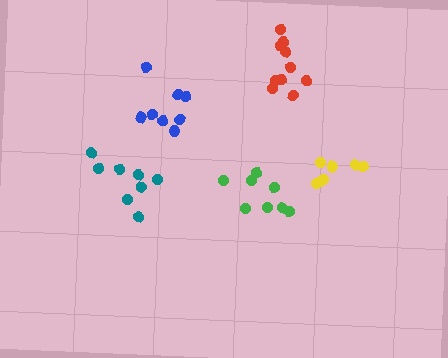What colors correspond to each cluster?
The clusters are colored: teal, yellow, blue, red, green.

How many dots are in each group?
Group 1: 8 dots, Group 2: 7 dots, Group 3: 8 dots, Group 4: 10 dots, Group 5: 8 dots (41 total).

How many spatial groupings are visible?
There are 5 spatial groupings.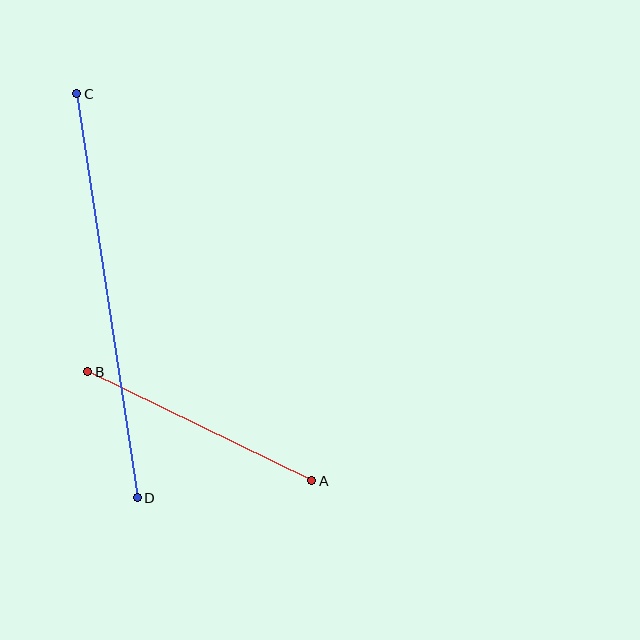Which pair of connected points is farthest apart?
Points C and D are farthest apart.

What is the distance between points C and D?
The distance is approximately 408 pixels.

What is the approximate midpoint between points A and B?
The midpoint is at approximately (200, 426) pixels.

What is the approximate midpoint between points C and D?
The midpoint is at approximately (107, 296) pixels.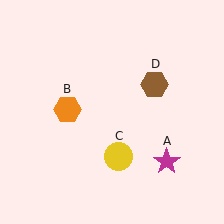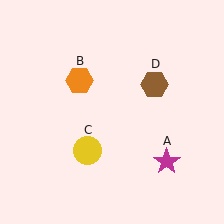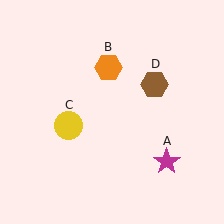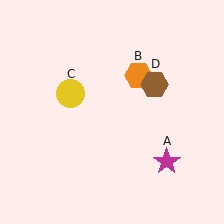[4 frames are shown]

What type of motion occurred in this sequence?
The orange hexagon (object B), yellow circle (object C) rotated clockwise around the center of the scene.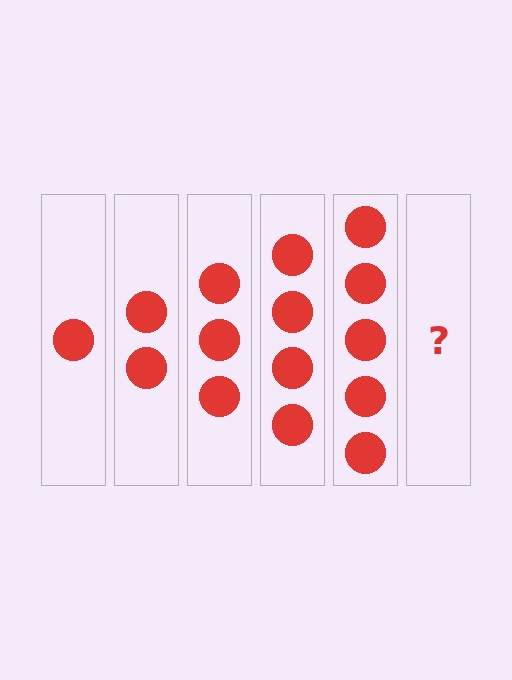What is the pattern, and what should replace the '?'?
The pattern is that each step adds one more circle. The '?' should be 6 circles.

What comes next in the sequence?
The next element should be 6 circles.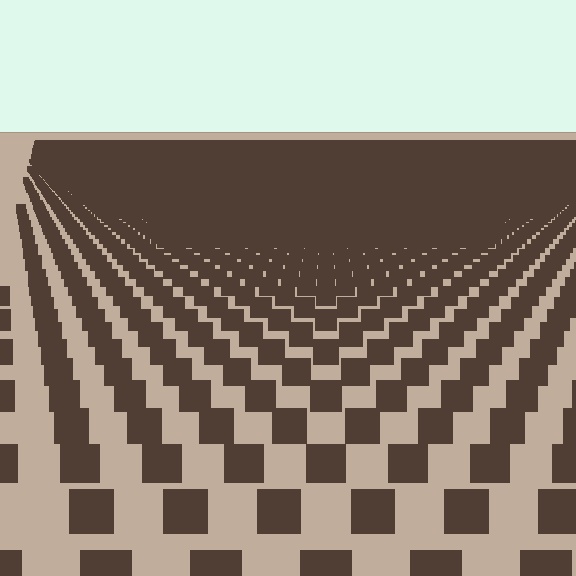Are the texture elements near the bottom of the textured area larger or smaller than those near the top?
Larger. Near the bottom, elements are closer to the viewer and appear at a bigger on-screen size.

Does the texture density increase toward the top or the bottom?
Density increases toward the top.